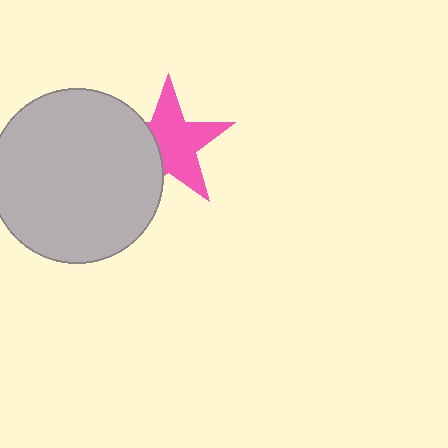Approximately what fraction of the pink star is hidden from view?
Roughly 34% of the pink star is hidden behind the light gray circle.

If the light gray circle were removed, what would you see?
You would see the complete pink star.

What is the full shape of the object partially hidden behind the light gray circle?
The partially hidden object is a pink star.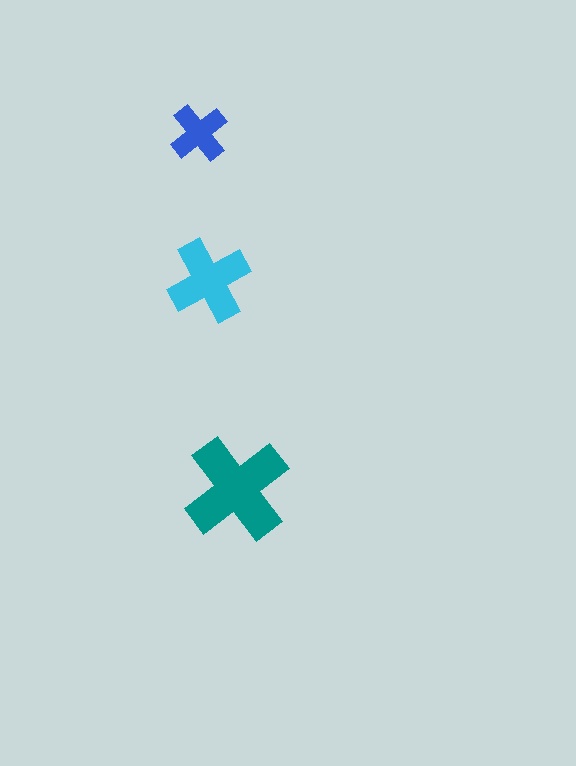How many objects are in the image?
There are 3 objects in the image.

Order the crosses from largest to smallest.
the teal one, the cyan one, the blue one.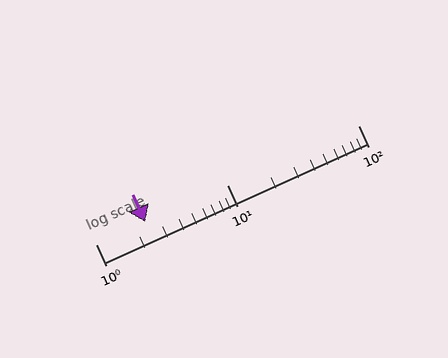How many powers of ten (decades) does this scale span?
The scale spans 2 decades, from 1 to 100.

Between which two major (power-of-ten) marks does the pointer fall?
The pointer is between 1 and 10.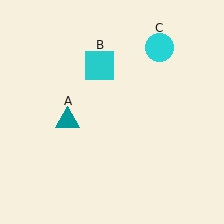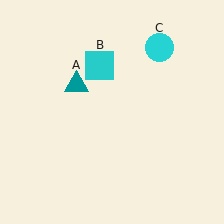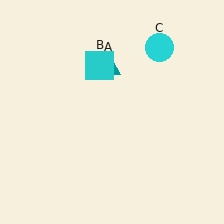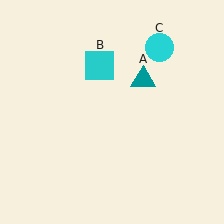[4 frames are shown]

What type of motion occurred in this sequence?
The teal triangle (object A) rotated clockwise around the center of the scene.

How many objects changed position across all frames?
1 object changed position: teal triangle (object A).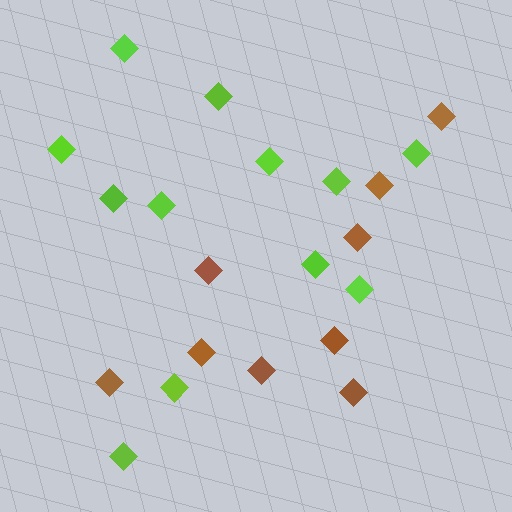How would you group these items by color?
There are 2 groups: one group of lime diamonds (12) and one group of brown diamonds (9).